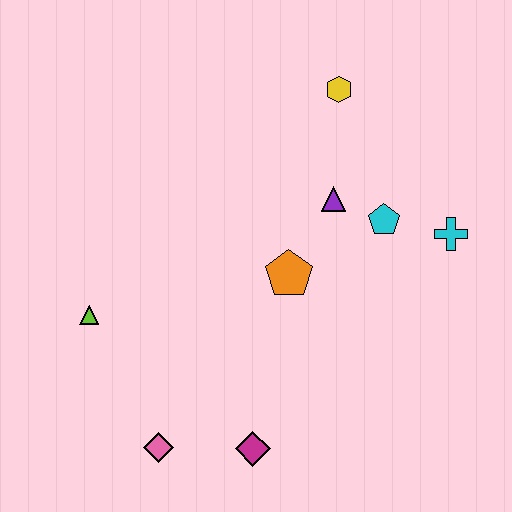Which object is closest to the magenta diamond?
The pink diamond is closest to the magenta diamond.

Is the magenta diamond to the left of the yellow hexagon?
Yes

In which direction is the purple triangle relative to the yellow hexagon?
The purple triangle is below the yellow hexagon.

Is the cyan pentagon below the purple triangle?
Yes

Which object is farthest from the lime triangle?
The cyan cross is farthest from the lime triangle.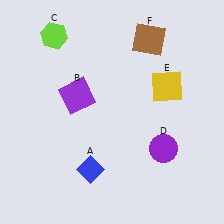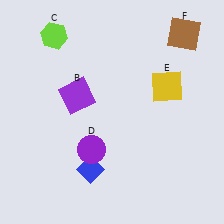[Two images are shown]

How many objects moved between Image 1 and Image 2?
2 objects moved between the two images.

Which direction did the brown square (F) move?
The brown square (F) moved right.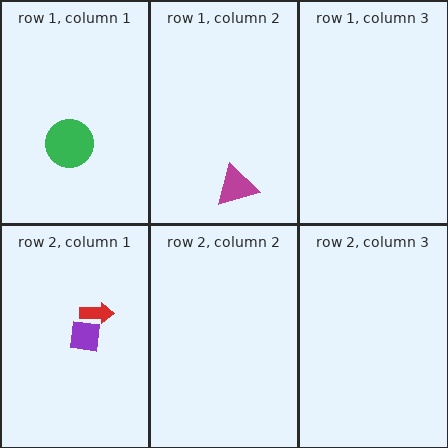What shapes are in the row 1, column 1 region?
The green circle.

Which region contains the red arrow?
The row 2, column 1 region.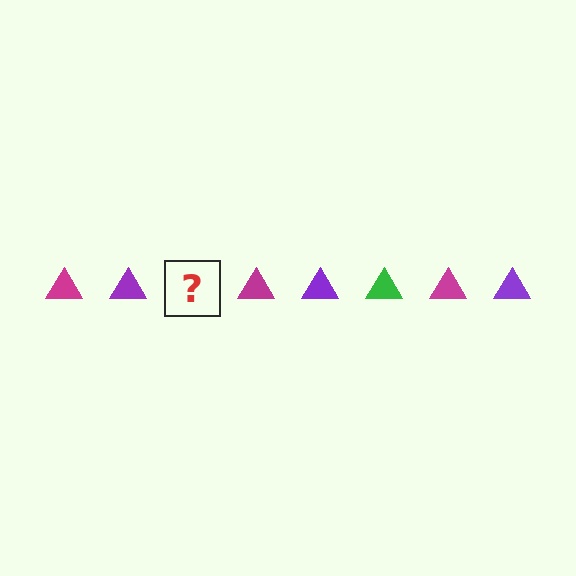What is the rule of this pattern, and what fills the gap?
The rule is that the pattern cycles through magenta, purple, green triangles. The gap should be filled with a green triangle.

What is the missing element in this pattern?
The missing element is a green triangle.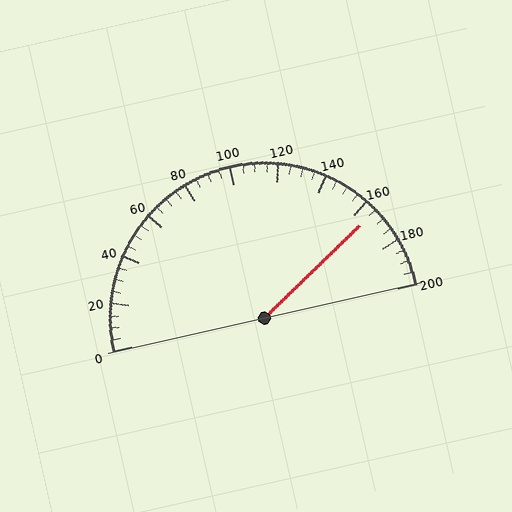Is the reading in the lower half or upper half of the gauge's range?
The reading is in the upper half of the range (0 to 200).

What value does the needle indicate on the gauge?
The needle indicates approximately 165.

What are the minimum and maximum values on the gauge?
The gauge ranges from 0 to 200.